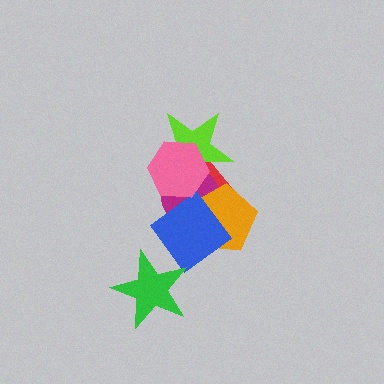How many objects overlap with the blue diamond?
3 objects overlap with the blue diamond.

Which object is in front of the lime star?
The pink hexagon is in front of the lime star.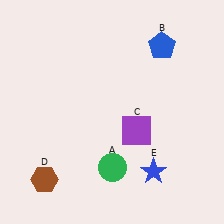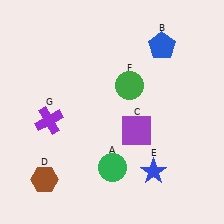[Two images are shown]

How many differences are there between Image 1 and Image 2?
There are 2 differences between the two images.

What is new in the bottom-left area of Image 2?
A purple cross (G) was added in the bottom-left area of Image 2.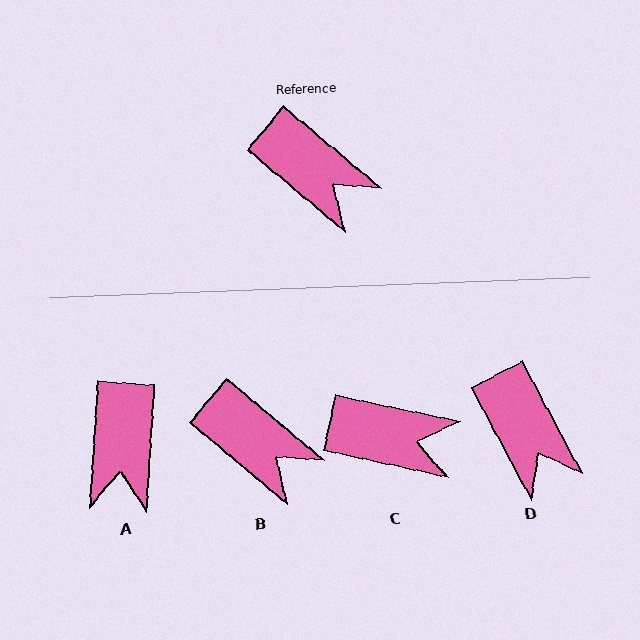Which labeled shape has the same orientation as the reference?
B.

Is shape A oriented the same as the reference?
No, it is off by about 54 degrees.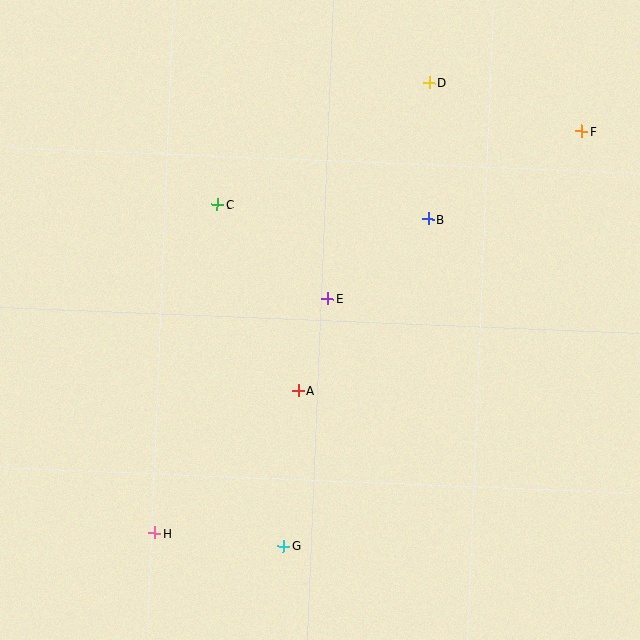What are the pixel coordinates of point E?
Point E is at (327, 299).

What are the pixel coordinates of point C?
Point C is at (217, 204).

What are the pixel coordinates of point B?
Point B is at (428, 219).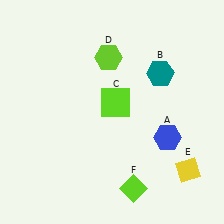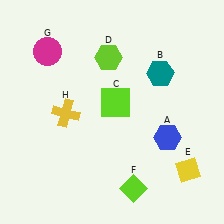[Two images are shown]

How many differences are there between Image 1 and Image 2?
There are 2 differences between the two images.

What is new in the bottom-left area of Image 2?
A yellow cross (H) was added in the bottom-left area of Image 2.